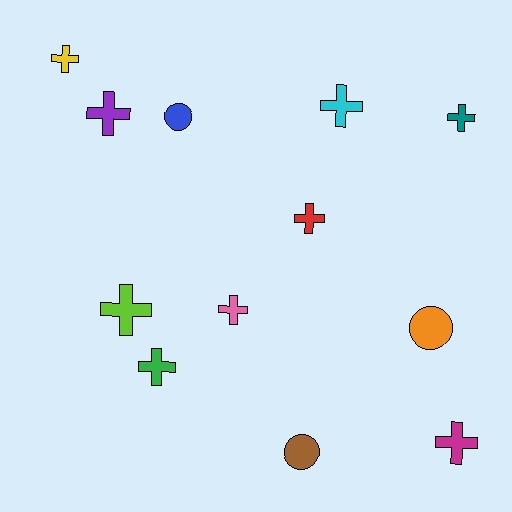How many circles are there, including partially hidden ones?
There are 3 circles.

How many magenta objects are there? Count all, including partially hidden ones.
There is 1 magenta object.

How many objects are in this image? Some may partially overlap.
There are 12 objects.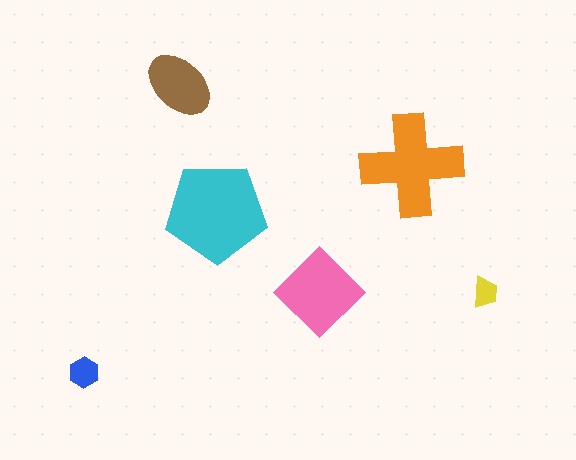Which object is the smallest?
The yellow trapezoid.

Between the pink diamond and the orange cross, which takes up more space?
The orange cross.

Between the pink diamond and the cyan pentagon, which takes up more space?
The cyan pentagon.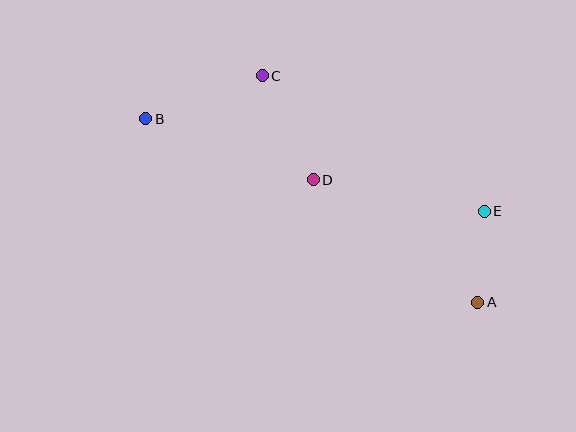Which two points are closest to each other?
Points A and E are closest to each other.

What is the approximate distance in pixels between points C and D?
The distance between C and D is approximately 116 pixels.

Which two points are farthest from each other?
Points A and B are farthest from each other.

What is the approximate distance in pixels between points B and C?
The distance between B and C is approximately 124 pixels.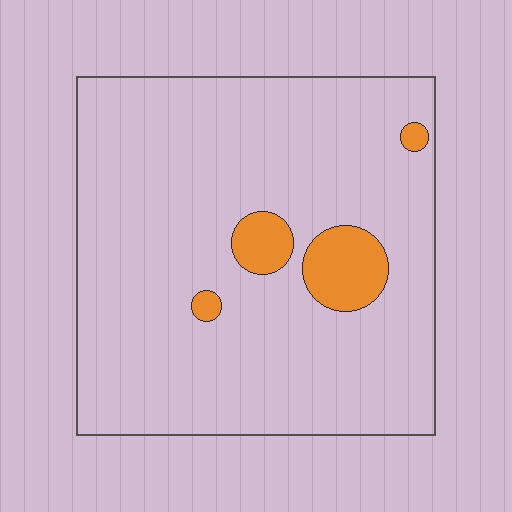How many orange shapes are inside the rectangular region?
4.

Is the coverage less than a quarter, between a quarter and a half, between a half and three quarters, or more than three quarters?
Less than a quarter.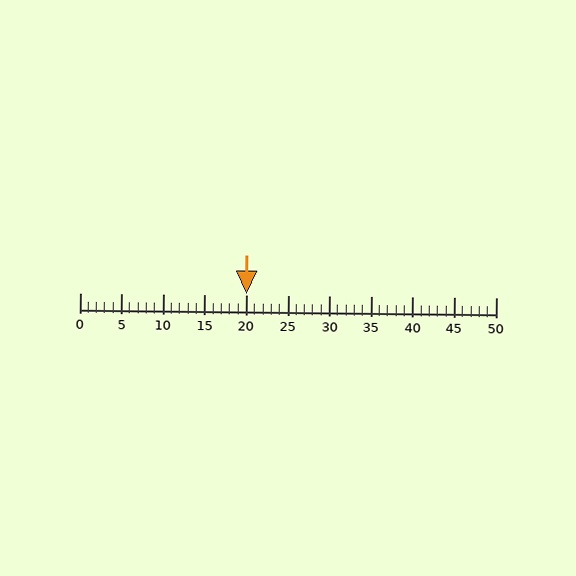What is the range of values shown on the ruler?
The ruler shows values from 0 to 50.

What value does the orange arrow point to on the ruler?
The orange arrow points to approximately 20.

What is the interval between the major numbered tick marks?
The major tick marks are spaced 5 units apart.